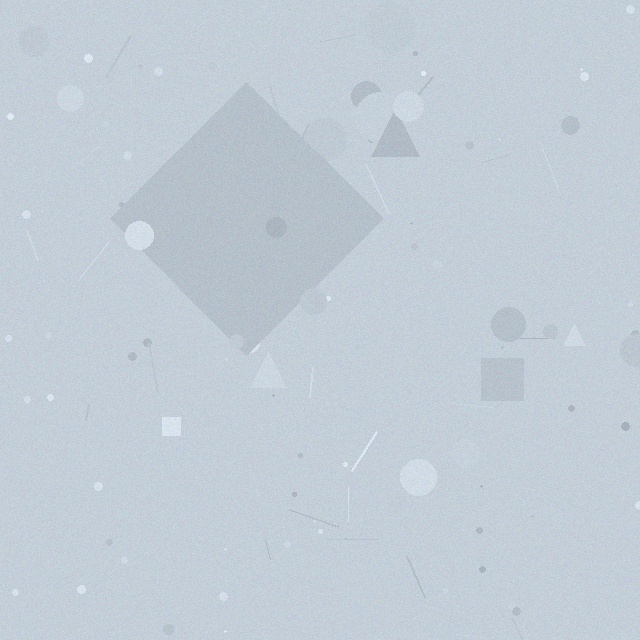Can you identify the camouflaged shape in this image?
The camouflaged shape is a diamond.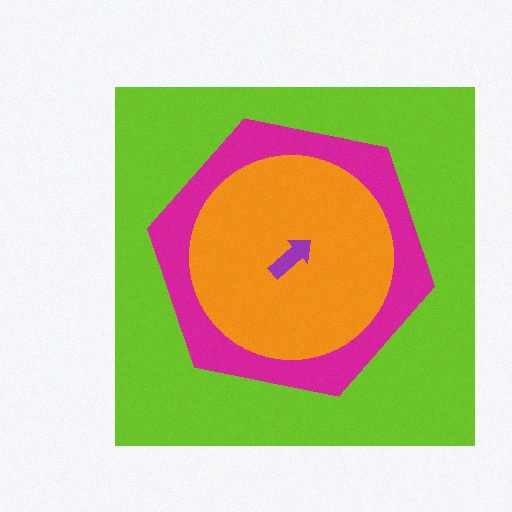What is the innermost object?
The purple arrow.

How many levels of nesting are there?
4.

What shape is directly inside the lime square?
The magenta hexagon.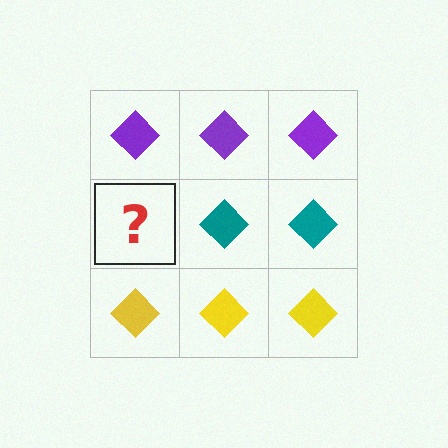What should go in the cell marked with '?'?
The missing cell should contain a teal diamond.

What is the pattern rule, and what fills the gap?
The rule is that each row has a consistent color. The gap should be filled with a teal diamond.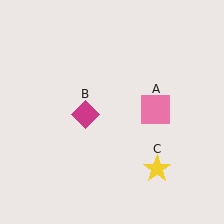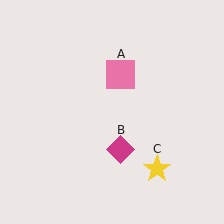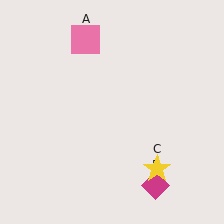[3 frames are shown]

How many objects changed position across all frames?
2 objects changed position: pink square (object A), magenta diamond (object B).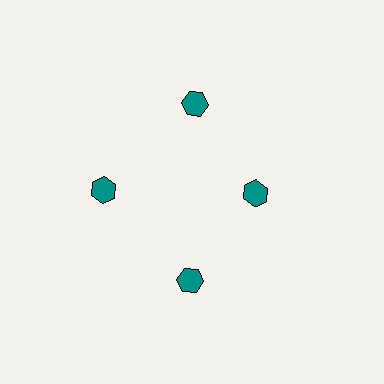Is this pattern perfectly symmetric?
No. The 4 teal hexagons are arranged in a ring, but one element near the 3 o'clock position is pulled inward toward the center, breaking the 4-fold rotational symmetry.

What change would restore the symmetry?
The symmetry would be restored by moving it outward, back onto the ring so that all 4 hexagons sit at equal angles and equal distance from the center.